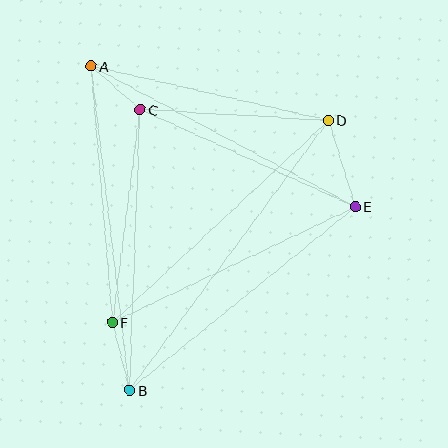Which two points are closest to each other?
Points A and C are closest to each other.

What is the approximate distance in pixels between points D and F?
The distance between D and F is approximately 296 pixels.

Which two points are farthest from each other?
Points B and D are farthest from each other.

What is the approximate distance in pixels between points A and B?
The distance between A and B is approximately 326 pixels.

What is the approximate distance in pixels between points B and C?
The distance between B and C is approximately 281 pixels.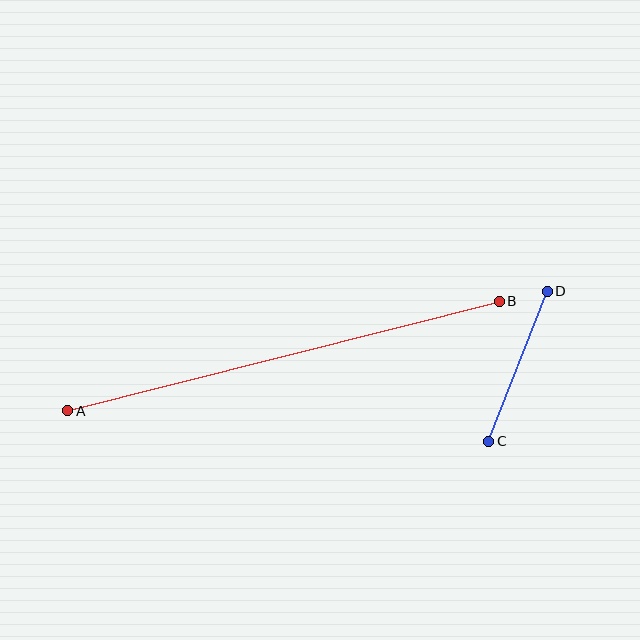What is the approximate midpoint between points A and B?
The midpoint is at approximately (283, 356) pixels.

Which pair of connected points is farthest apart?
Points A and B are farthest apart.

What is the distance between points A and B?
The distance is approximately 445 pixels.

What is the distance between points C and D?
The distance is approximately 161 pixels.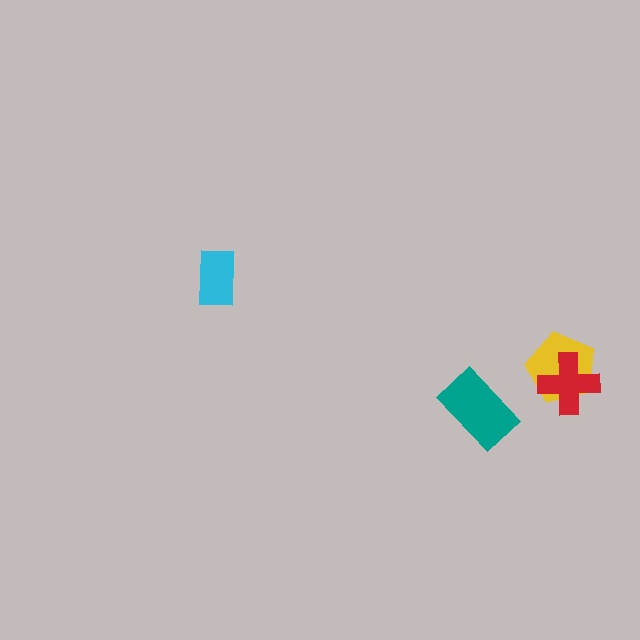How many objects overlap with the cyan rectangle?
0 objects overlap with the cyan rectangle.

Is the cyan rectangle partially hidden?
No, no other shape covers it.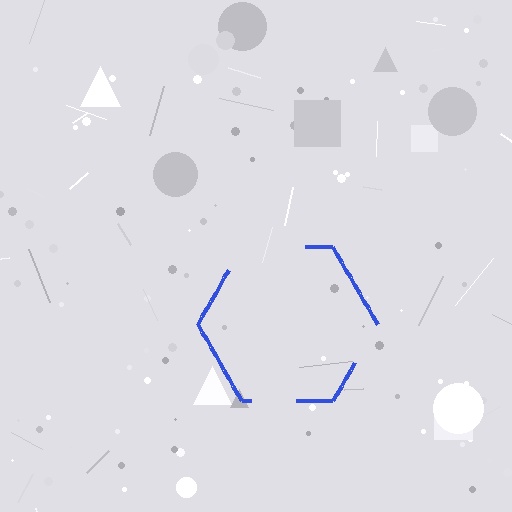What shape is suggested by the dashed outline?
The dashed outline suggests a hexagon.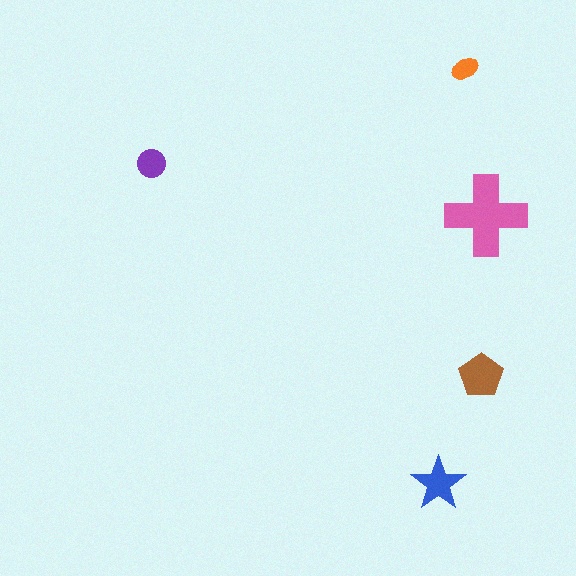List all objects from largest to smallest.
The pink cross, the brown pentagon, the blue star, the purple circle, the orange ellipse.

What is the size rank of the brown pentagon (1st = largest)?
2nd.